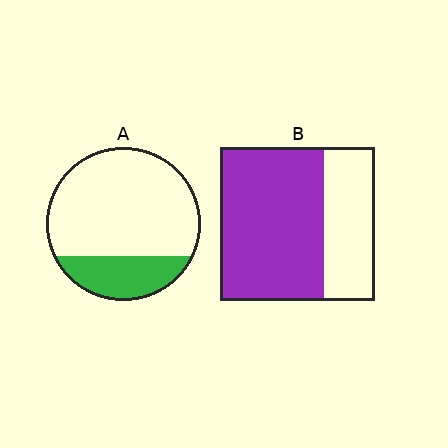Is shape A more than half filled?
No.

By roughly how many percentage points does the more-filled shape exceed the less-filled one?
By roughly 45 percentage points (B over A).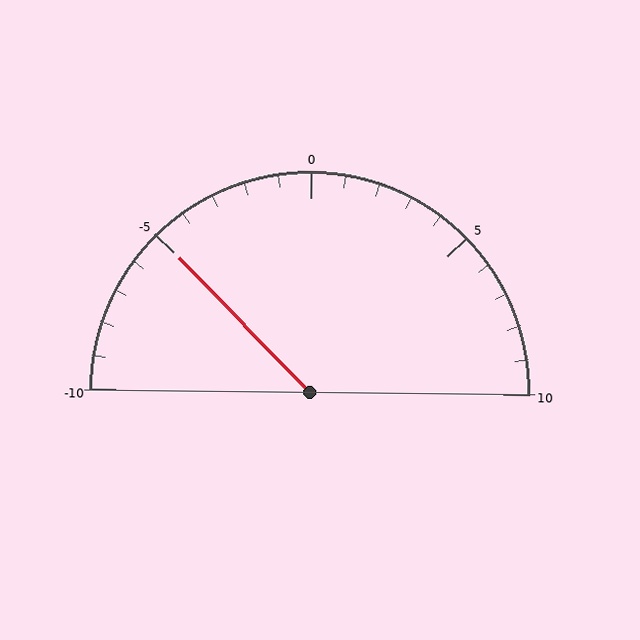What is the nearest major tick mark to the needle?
The nearest major tick mark is -5.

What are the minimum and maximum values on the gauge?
The gauge ranges from -10 to 10.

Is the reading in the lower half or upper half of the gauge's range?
The reading is in the lower half of the range (-10 to 10).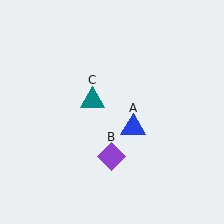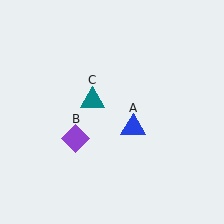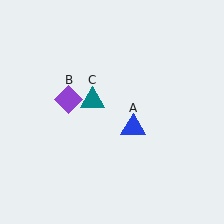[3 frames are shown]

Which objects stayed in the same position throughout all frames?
Blue triangle (object A) and teal triangle (object C) remained stationary.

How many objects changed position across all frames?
1 object changed position: purple diamond (object B).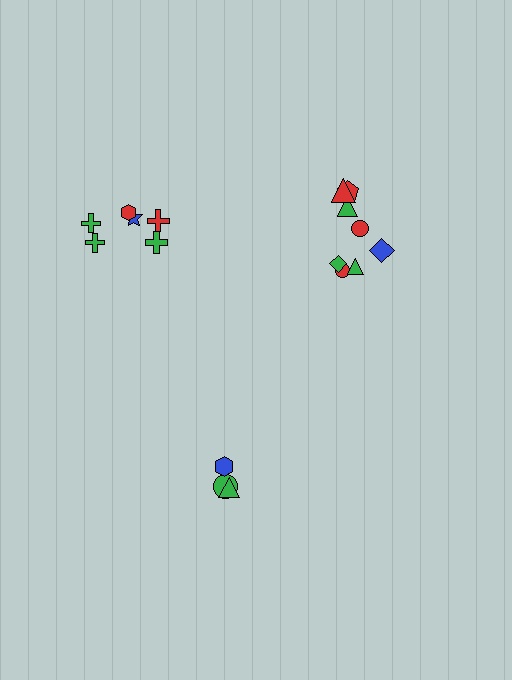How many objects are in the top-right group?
There are 8 objects.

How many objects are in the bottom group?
There are 3 objects.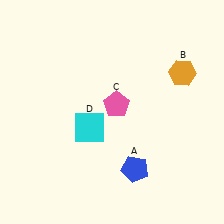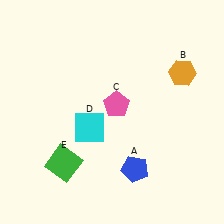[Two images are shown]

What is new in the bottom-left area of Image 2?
A green square (E) was added in the bottom-left area of Image 2.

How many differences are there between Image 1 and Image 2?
There is 1 difference between the two images.